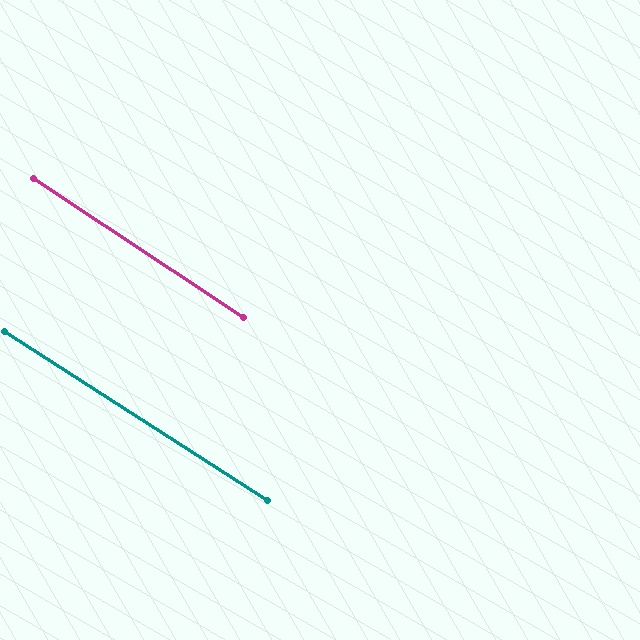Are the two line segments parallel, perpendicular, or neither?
Parallel — their directions differ by only 0.7°.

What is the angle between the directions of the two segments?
Approximately 1 degree.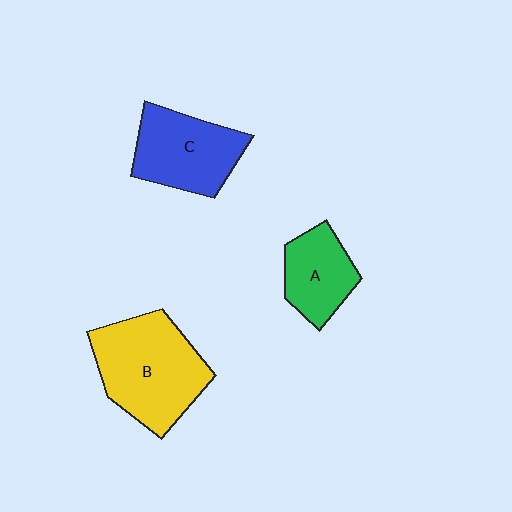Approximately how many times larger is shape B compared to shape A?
Approximately 1.8 times.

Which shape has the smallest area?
Shape A (green).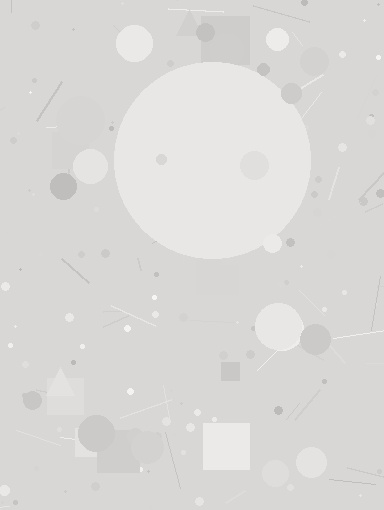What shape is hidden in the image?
A circle is hidden in the image.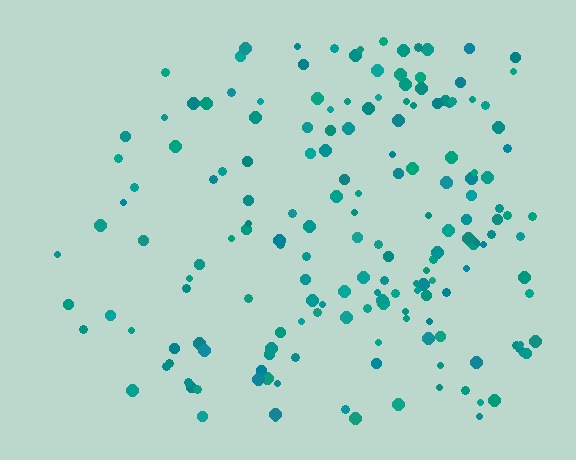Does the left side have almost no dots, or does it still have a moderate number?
Still a moderate number, just noticeably fewer than the right.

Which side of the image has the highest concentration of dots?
The right.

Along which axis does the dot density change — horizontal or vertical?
Horizontal.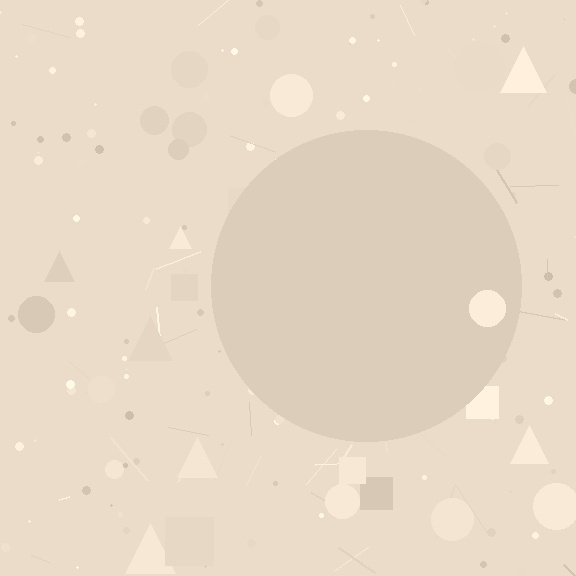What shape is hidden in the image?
A circle is hidden in the image.